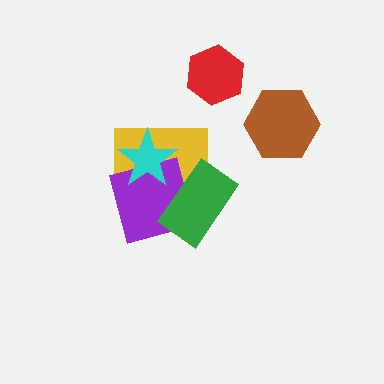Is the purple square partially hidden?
Yes, it is partially covered by another shape.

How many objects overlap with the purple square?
3 objects overlap with the purple square.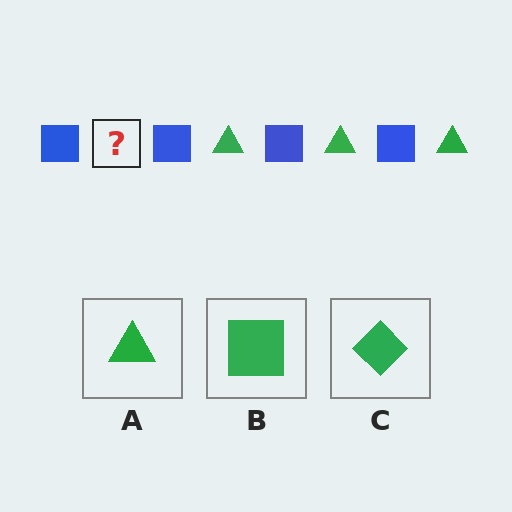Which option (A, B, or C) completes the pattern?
A.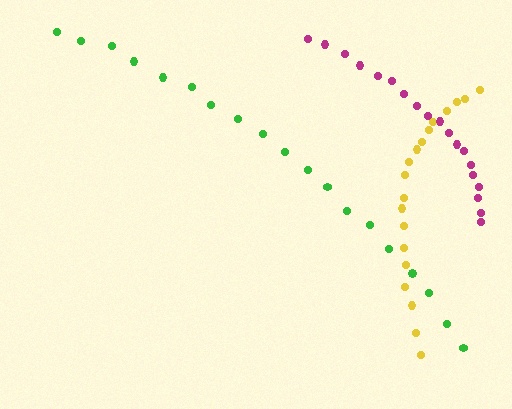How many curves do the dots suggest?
There are 3 distinct paths.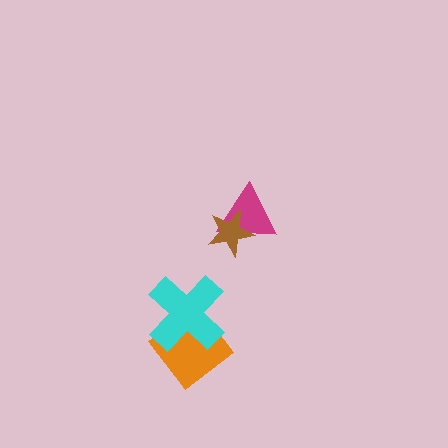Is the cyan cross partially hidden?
No, no other shape covers it.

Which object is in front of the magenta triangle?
The brown star is in front of the magenta triangle.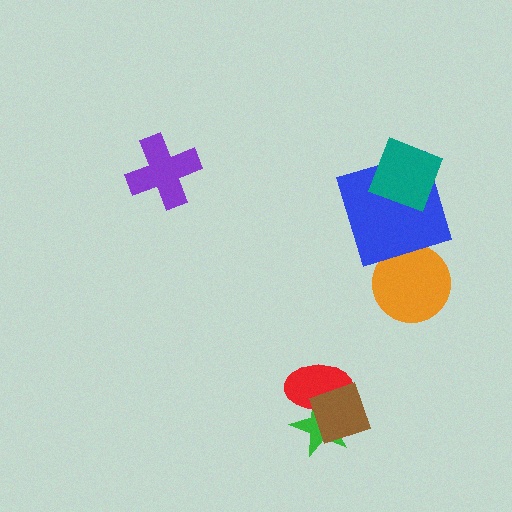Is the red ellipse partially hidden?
Yes, it is partially covered by another shape.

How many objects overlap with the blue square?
1 object overlaps with the blue square.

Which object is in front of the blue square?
The teal diamond is in front of the blue square.